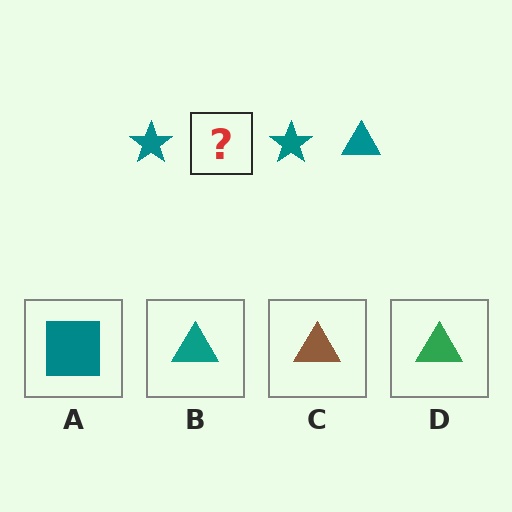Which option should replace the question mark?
Option B.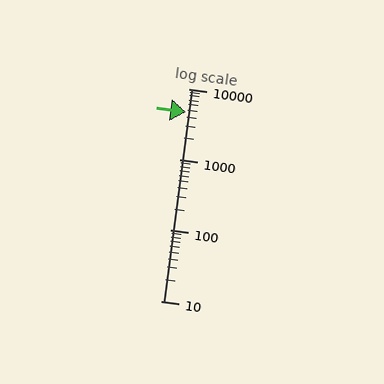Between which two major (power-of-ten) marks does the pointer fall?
The pointer is between 1000 and 10000.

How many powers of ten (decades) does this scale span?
The scale spans 3 decades, from 10 to 10000.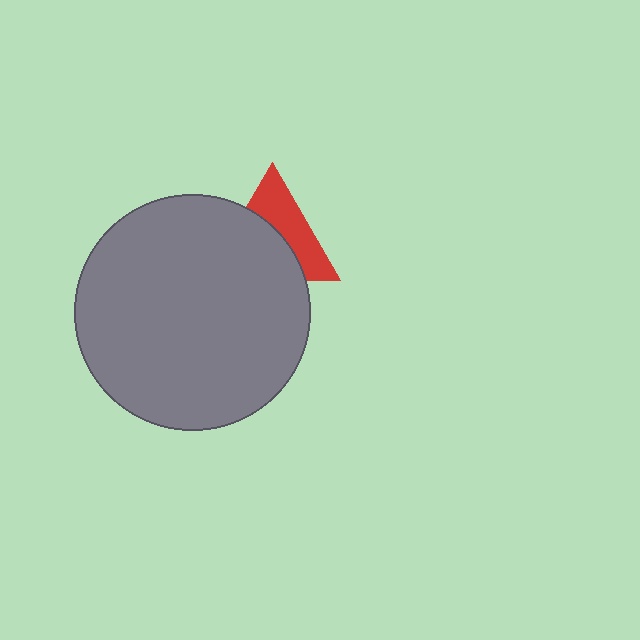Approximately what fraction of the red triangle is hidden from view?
Roughly 55% of the red triangle is hidden behind the gray circle.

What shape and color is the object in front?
The object in front is a gray circle.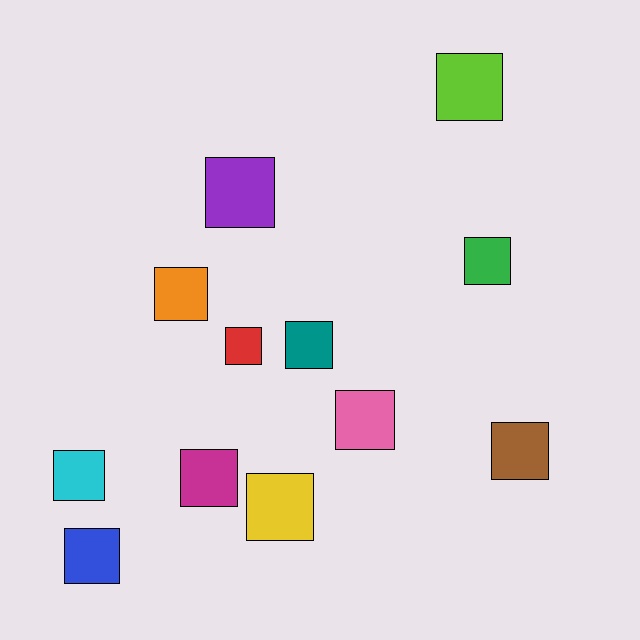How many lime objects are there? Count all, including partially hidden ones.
There is 1 lime object.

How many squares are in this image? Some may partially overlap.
There are 12 squares.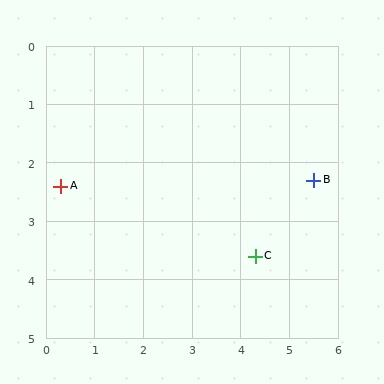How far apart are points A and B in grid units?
Points A and B are about 5.2 grid units apart.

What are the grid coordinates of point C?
Point C is at approximately (4.3, 3.6).